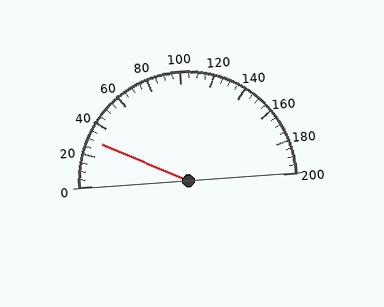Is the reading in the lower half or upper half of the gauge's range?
The reading is in the lower half of the range (0 to 200).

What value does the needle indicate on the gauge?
The needle indicates approximately 30.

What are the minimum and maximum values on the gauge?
The gauge ranges from 0 to 200.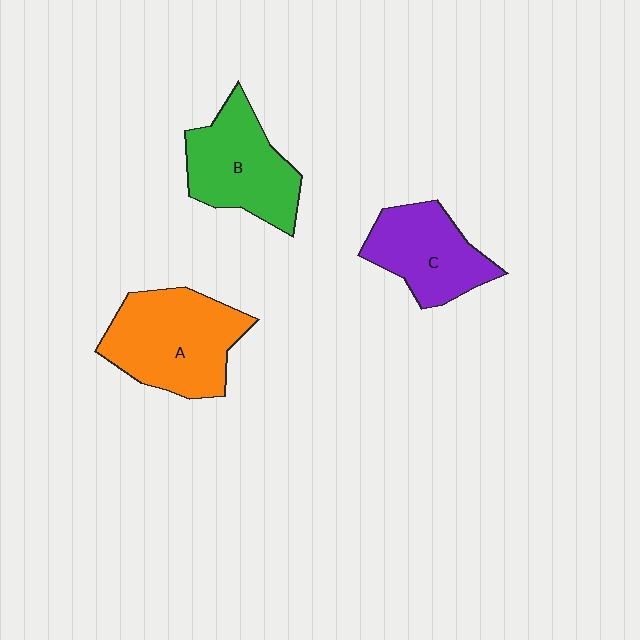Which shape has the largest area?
Shape A (orange).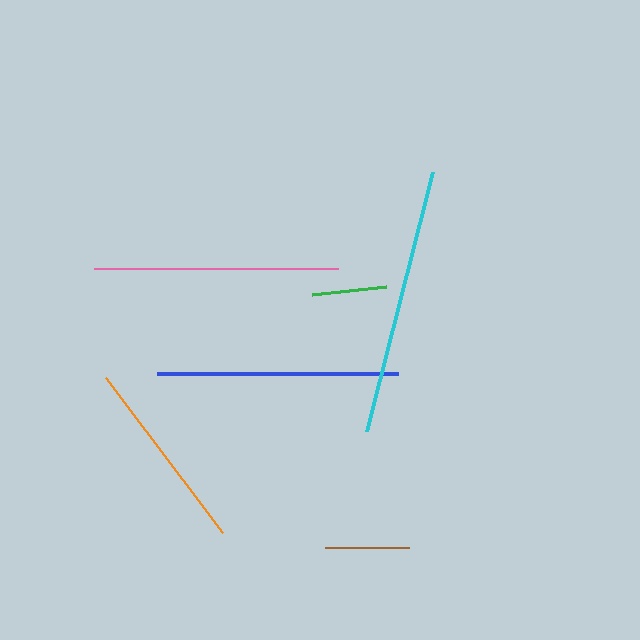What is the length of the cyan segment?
The cyan segment is approximately 267 pixels long.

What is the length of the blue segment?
The blue segment is approximately 241 pixels long.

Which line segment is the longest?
The cyan line is the longest at approximately 267 pixels.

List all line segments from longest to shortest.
From longest to shortest: cyan, pink, blue, orange, brown, green.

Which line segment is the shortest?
The green line is the shortest at approximately 74 pixels.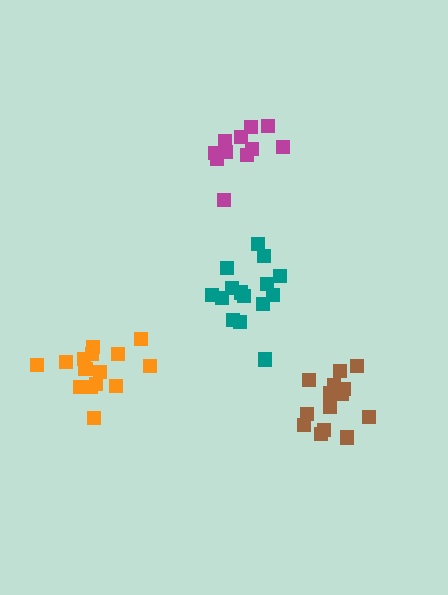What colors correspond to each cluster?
The clusters are colored: magenta, teal, brown, orange.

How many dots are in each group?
Group 1: 11 dots, Group 2: 15 dots, Group 3: 14 dots, Group 4: 16 dots (56 total).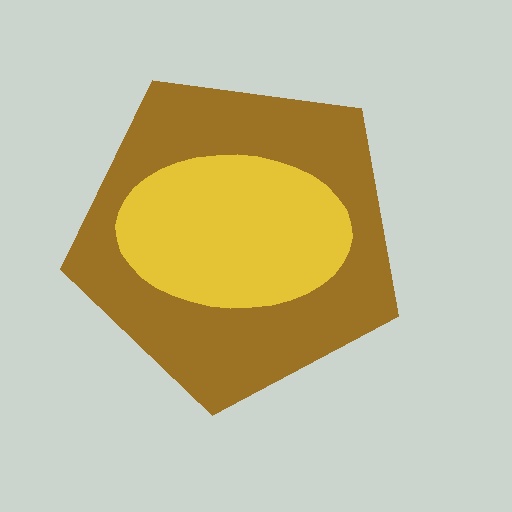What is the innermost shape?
The yellow ellipse.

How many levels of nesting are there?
2.